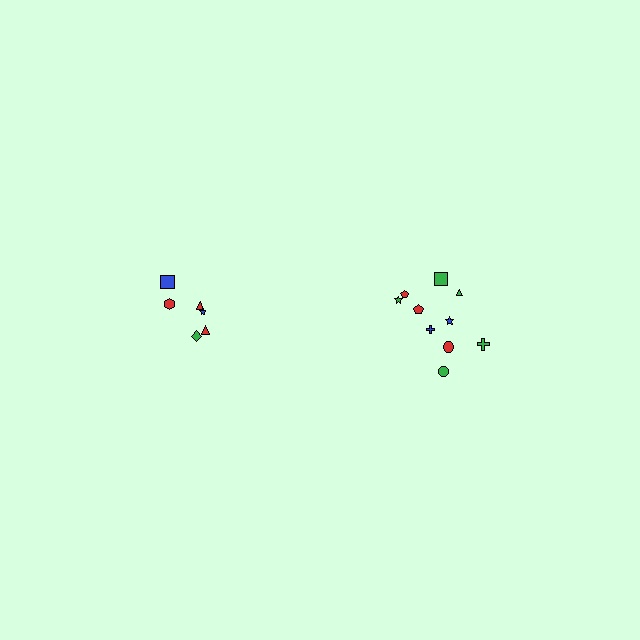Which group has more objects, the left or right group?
The right group.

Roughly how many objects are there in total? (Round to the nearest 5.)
Roughly 15 objects in total.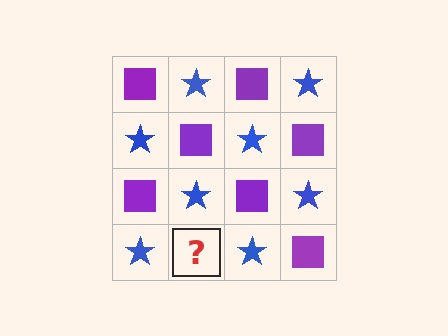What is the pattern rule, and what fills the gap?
The rule is that it alternates purple square and blue star in a checkerboard pattern. The gap should be filled with a purple square.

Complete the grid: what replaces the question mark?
The question mark should be replaced with a purple square.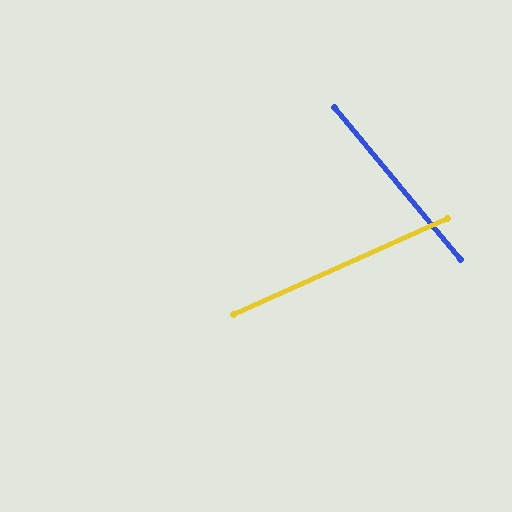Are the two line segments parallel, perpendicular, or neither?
Neither parallel nor perpendicular — they differ by about 74°.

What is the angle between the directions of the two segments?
Approximately 74 degrees.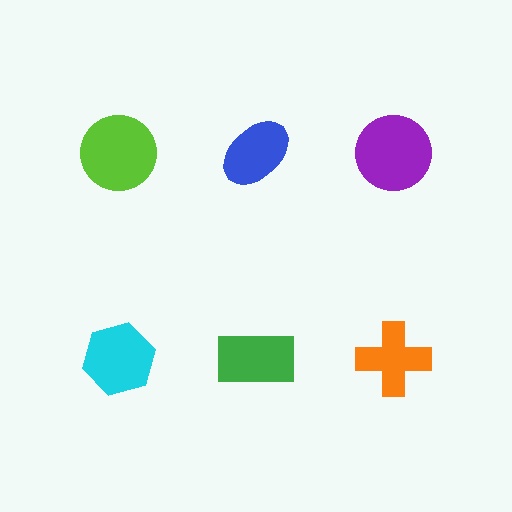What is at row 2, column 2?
A green rectangle.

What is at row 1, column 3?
A purple circle.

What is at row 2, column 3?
An orange cross.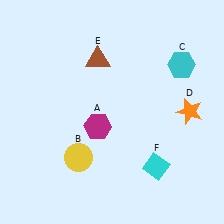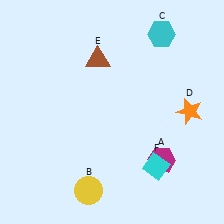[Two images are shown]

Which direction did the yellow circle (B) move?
The yellow circle (B) moved down.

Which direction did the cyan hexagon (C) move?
The cyan hexagon (C) moved up.